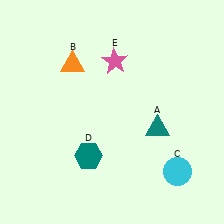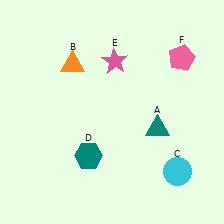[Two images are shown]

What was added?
A pink pentagon (F) was added in Image 2.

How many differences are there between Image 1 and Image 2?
There is 1 difference between the two images.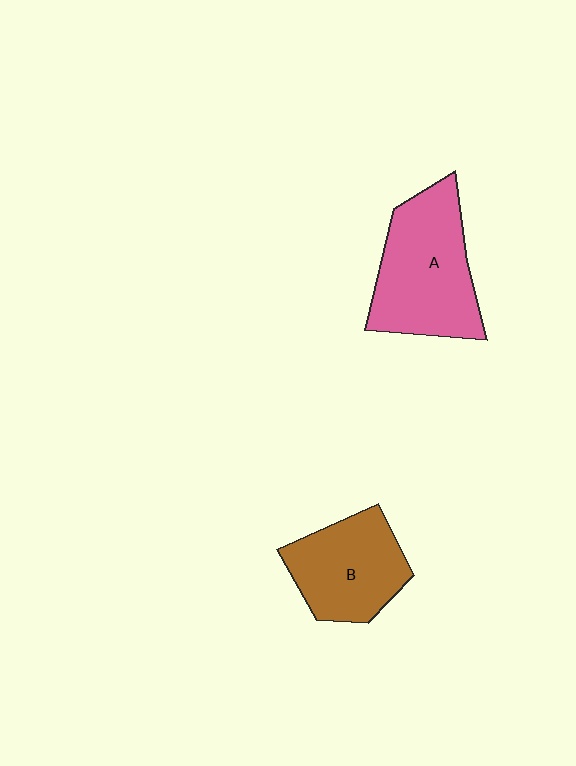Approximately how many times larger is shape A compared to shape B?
Approximately 1.3 times.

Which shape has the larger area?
Shape A (pink).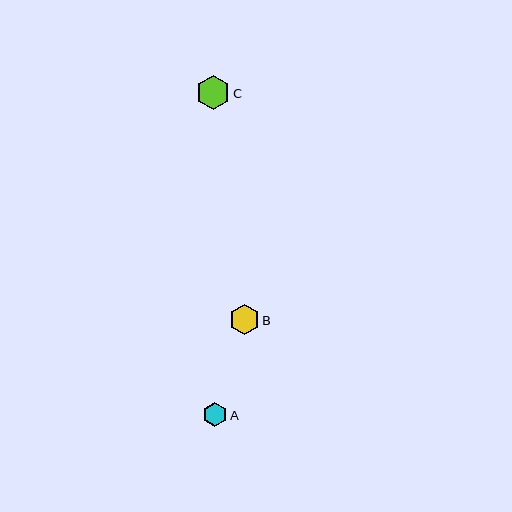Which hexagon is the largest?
Hexagon C is the largest with a size of approximately 34 pixels.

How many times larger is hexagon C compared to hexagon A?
Hexagon C is approximately 1.4 times the size of hexagon A.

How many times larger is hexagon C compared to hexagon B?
Hexagon C is approximately 1.1 times the size of hexagon B.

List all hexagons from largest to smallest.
From largest to smallest: C, B, A.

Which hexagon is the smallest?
Hexagon A is the smallest with a size of approximately 24 pixels.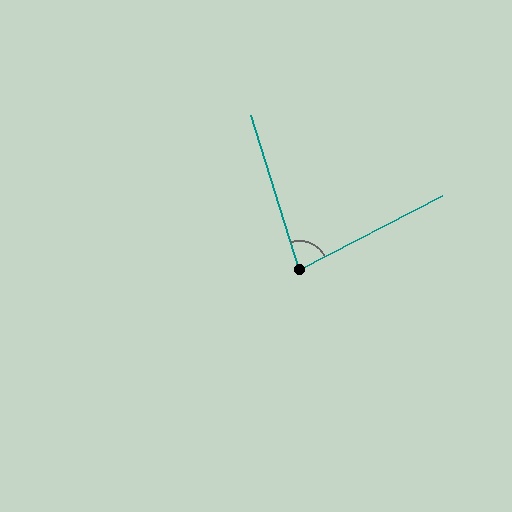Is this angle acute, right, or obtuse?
It is acute.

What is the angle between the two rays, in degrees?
Approximately 80 degrees.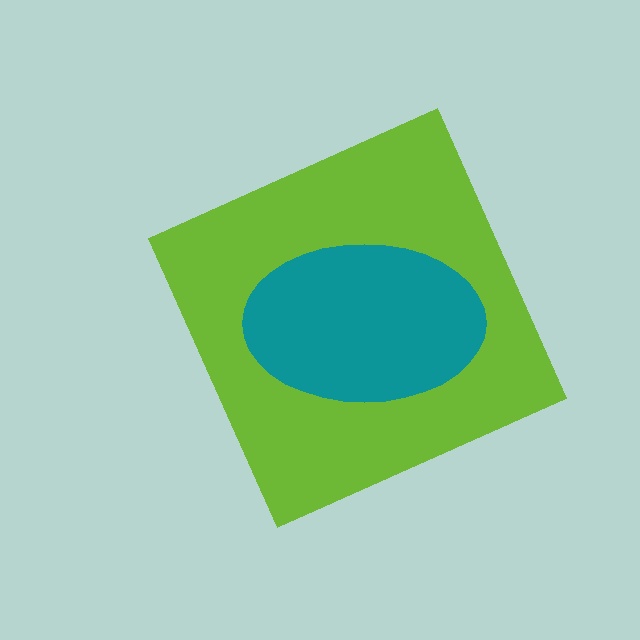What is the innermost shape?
The teal ellipse.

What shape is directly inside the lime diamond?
The teal ellipse.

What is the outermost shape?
The lime diamond.